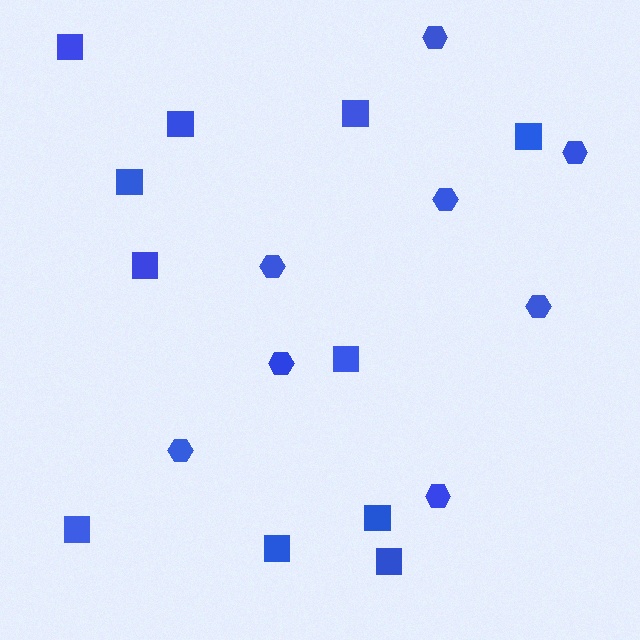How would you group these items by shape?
There are 2 groups: one group of squares (11) and one group of hexagons (8).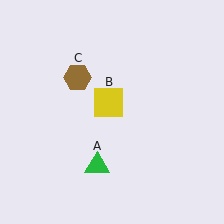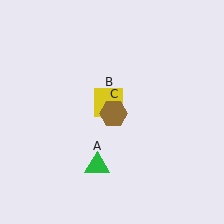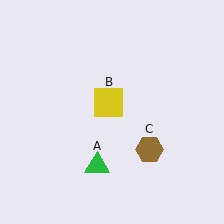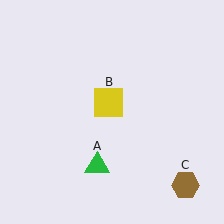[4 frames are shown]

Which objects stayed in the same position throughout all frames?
Green triangle (object A) and yellow square (object B) remained stationary.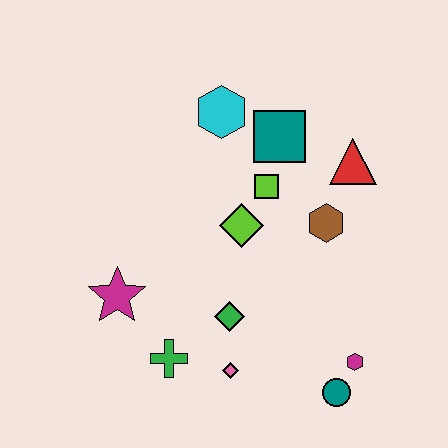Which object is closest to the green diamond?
The pink diamond is closest to the green diamond.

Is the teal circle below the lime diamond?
Yes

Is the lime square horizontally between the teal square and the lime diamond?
Yes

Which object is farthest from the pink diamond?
The cyan hexagon is farthest from the pink diamond.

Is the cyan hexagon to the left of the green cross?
No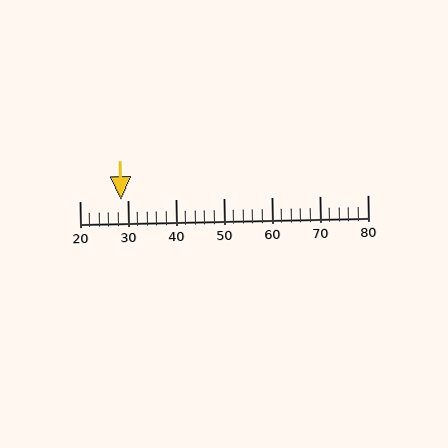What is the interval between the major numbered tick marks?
The major tick marks are spaced 10 units apart.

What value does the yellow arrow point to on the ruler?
The yellow arrow points to approximately 29.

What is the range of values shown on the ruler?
The ruler shows values from 20 to 80.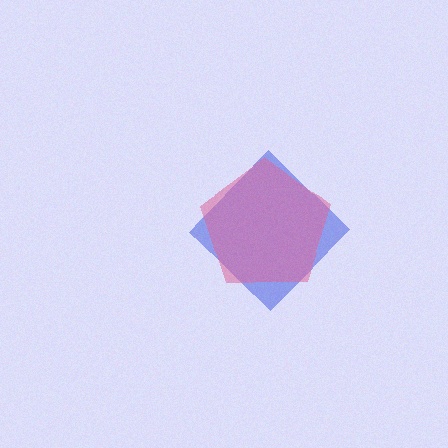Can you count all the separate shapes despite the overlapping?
Yes, there are 2 separate shapes.